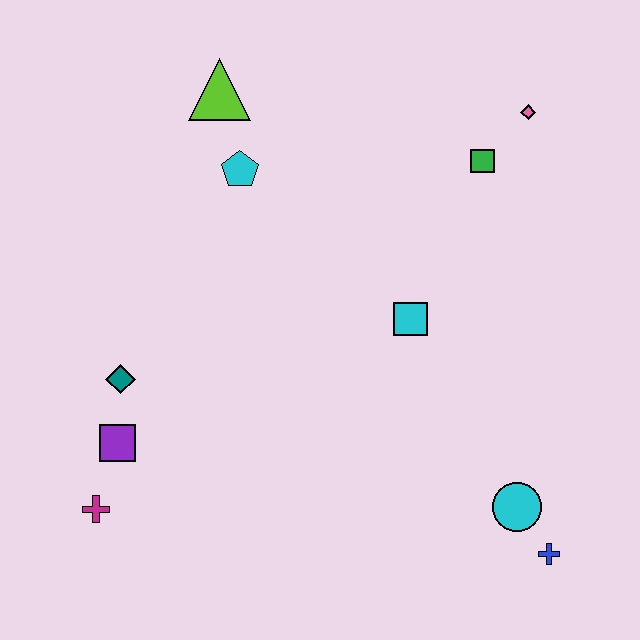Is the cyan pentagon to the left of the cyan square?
Yes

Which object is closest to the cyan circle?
The blue cross is closest to the cyan circle.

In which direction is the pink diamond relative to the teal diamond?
The pink diamond is to the right of the teal diamond.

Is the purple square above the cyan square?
No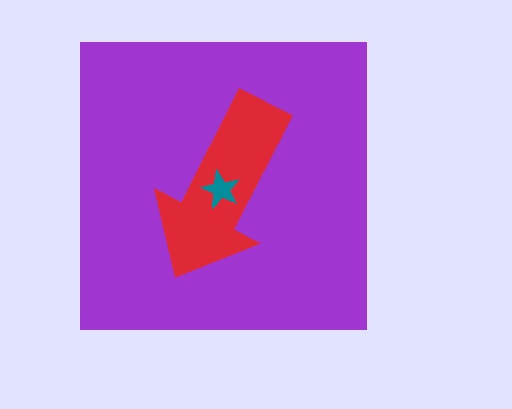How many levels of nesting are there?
3.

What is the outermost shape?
The purple square.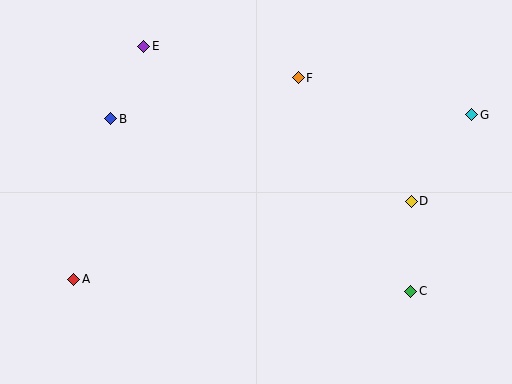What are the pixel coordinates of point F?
Point F is at (298, 78).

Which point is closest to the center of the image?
Point F at (298, 78) is closest to the center.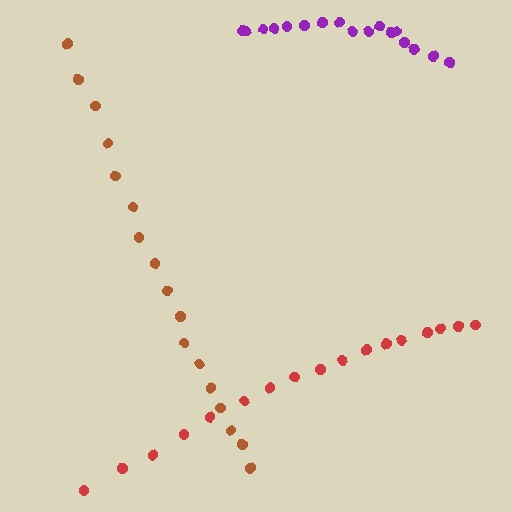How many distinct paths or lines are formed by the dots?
There are 3 distinct paths.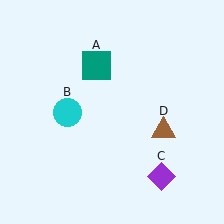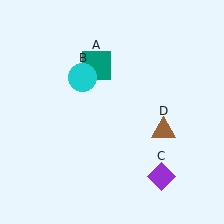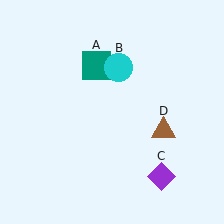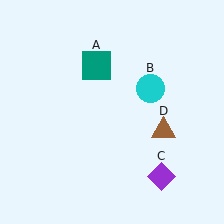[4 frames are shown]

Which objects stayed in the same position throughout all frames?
Teal square (object A) and purple diamond (object C) and brown triangle (object D) remained stationary.